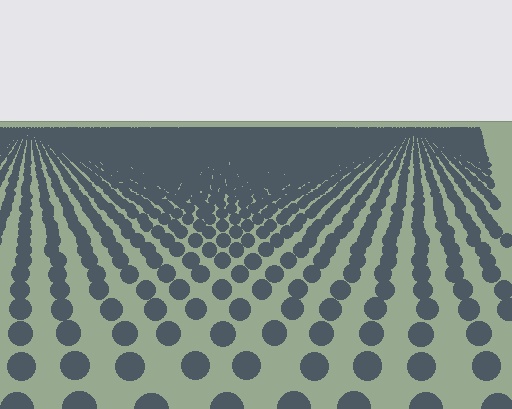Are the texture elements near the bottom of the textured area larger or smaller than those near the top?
Larger. Near the bottom, elements are closer to the viewer and appear at a bigger on-screen size.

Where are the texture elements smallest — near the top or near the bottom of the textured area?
Near the top.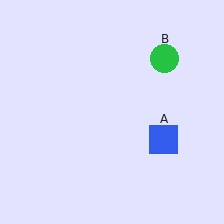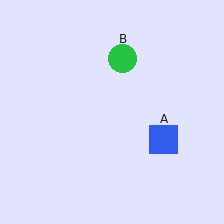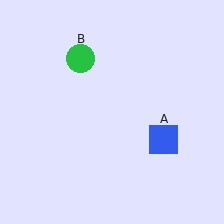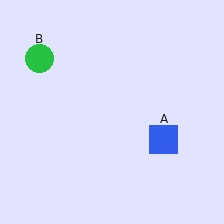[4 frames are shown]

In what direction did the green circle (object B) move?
The green circle (object B) moved left.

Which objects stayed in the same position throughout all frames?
Blue square (object A) remained stationary.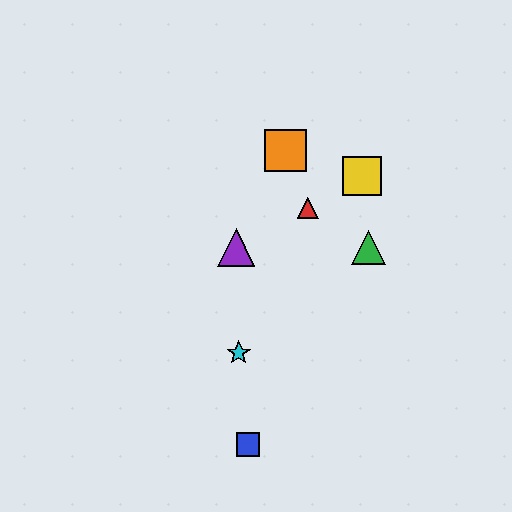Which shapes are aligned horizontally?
The green triangle, the purple triangle are aligned horizontally.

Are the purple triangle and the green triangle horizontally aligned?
Yes, both are at y≈247.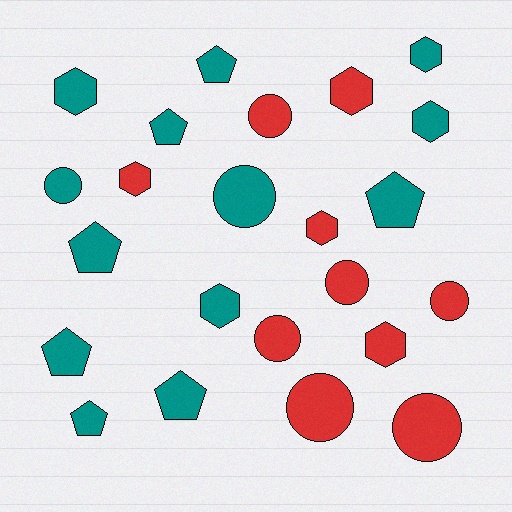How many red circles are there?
There are 6 red circles.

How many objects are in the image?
There are 23 objects.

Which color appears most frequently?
Teal, with 13 objects.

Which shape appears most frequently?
Hexagon, with 8 objects.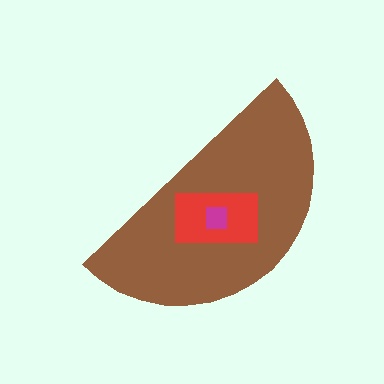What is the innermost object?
The magenta square.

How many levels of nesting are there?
3.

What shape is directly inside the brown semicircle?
The red rectangle.